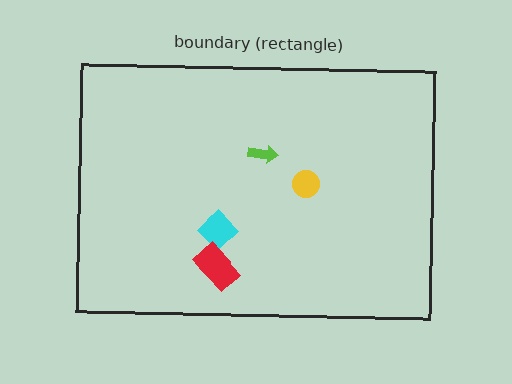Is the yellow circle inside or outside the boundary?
Inside.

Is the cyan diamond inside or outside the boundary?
Inside.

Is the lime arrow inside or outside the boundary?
Inside.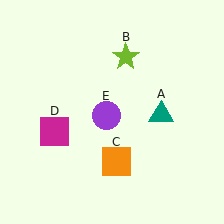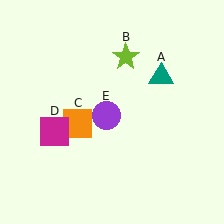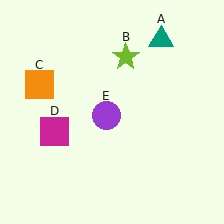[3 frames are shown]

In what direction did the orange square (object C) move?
The orange square (object C) moved up and to the left.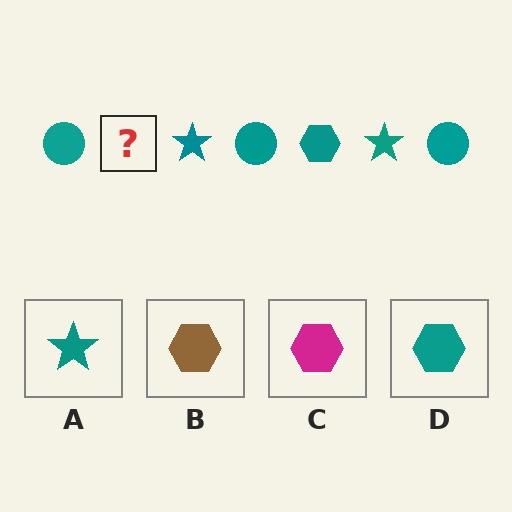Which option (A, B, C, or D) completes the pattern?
D.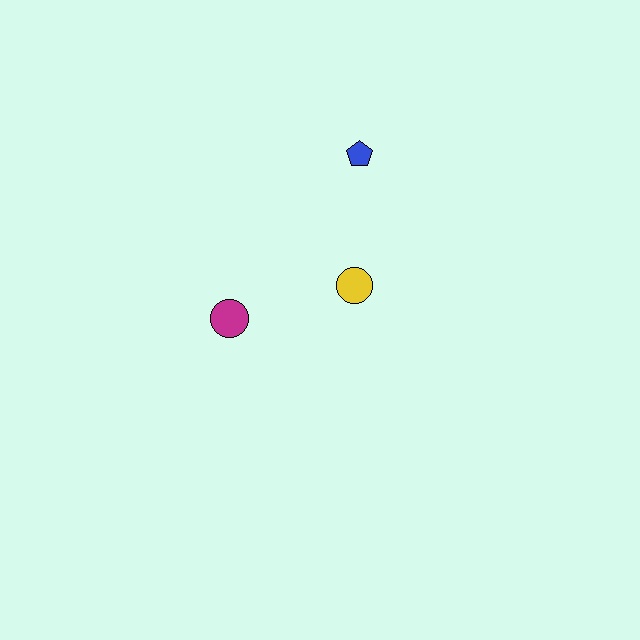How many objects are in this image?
There are 3 objects.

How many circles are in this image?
There are 2 circles.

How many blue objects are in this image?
There is 1 blue object.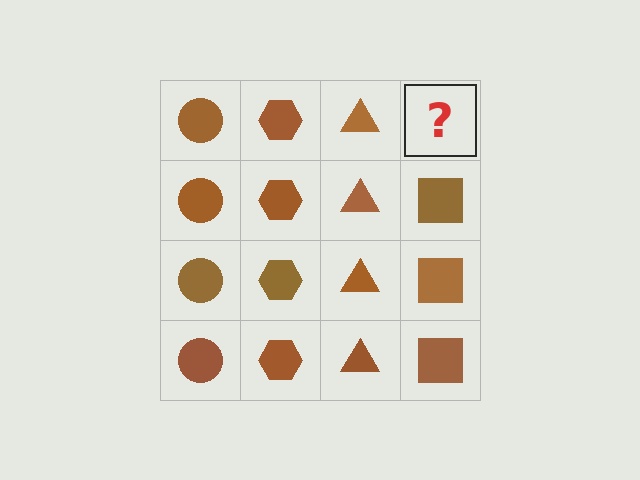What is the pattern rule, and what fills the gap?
The rule is that each column has a consistent shape. The gap should be filled with a brown square.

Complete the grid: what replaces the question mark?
The question mark should be replaced with a brown square.